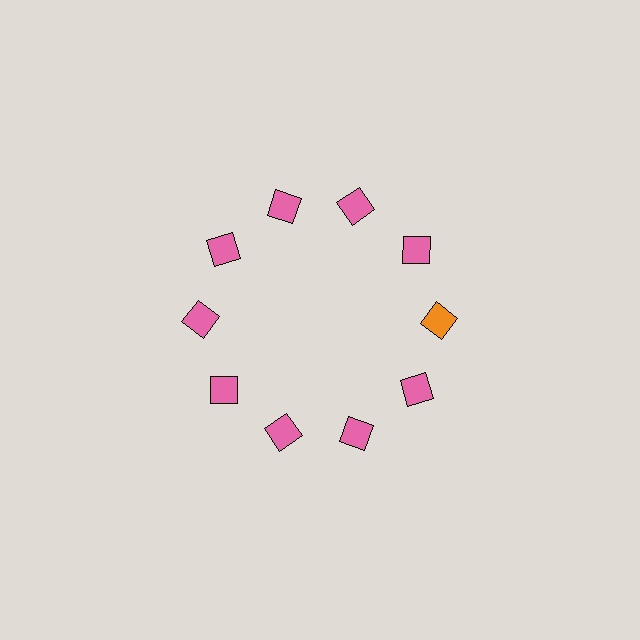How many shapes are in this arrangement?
There are 10 shapes arranged in a ring pattern.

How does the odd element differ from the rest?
It has a different color: orange instead of pink.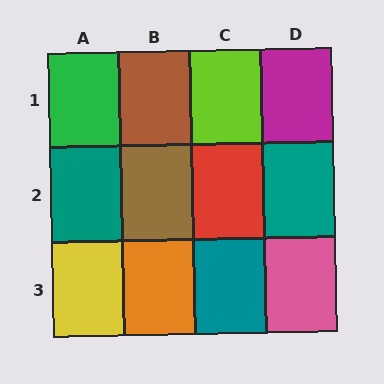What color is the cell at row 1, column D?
Magenta.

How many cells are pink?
1 cell is pink.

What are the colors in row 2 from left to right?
Teal, brown, red, teal.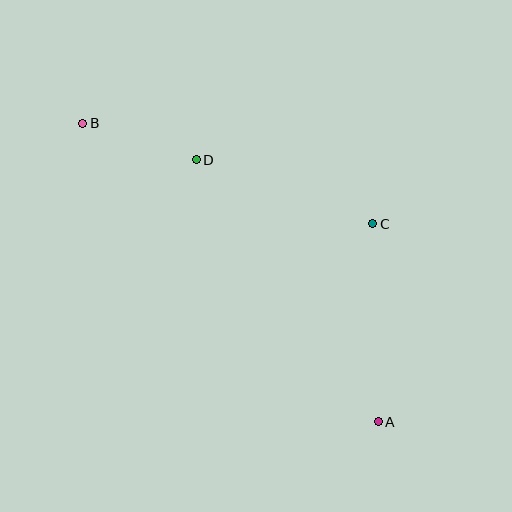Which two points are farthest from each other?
Points A and B are farthest from each other.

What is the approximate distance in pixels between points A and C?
The distance between A and C is approximately 198 pixels.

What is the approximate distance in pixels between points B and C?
The distance between B and C is approximately 307 pixels.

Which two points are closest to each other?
Points B and D are closest to each other.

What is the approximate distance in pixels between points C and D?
The distance between C and D is approximately 187 pixels.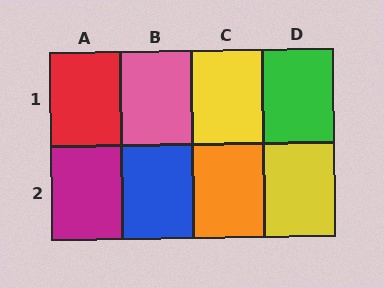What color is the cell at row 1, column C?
Yellow.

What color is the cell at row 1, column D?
Green.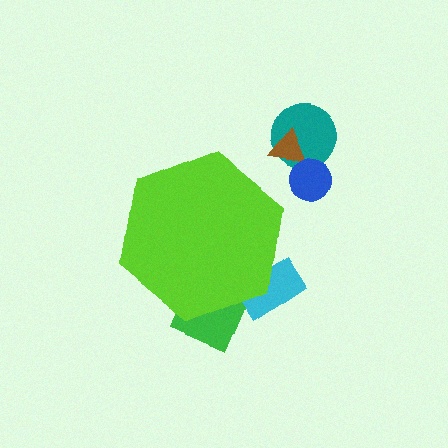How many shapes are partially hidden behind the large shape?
2 shapes are partially hidden.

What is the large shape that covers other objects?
A lime hexagon.